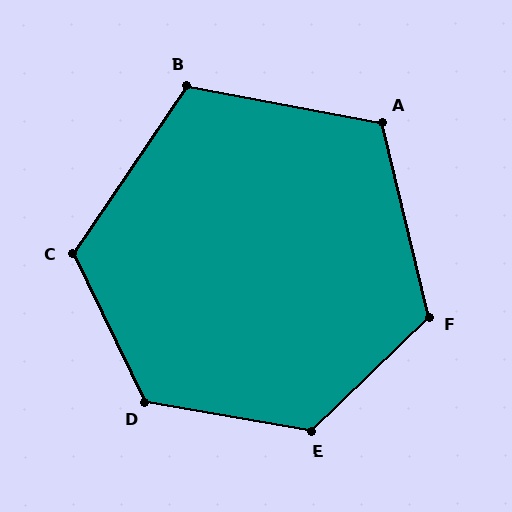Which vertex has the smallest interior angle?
B, at approximately 114 degrees.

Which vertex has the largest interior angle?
E, at approximately 126 degrees.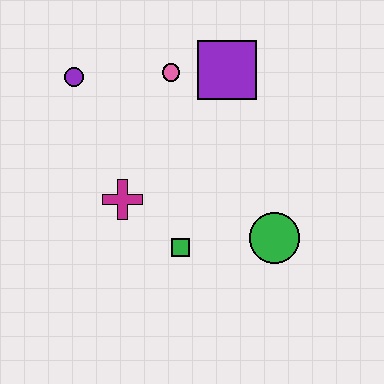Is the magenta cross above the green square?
Yes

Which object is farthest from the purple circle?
The green circle is farthest from the purple circle.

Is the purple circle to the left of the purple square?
Yes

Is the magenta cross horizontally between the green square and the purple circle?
Yes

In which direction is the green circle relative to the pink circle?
The green circle is below the pink circle.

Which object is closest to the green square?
The magenta cross is closest to the green square.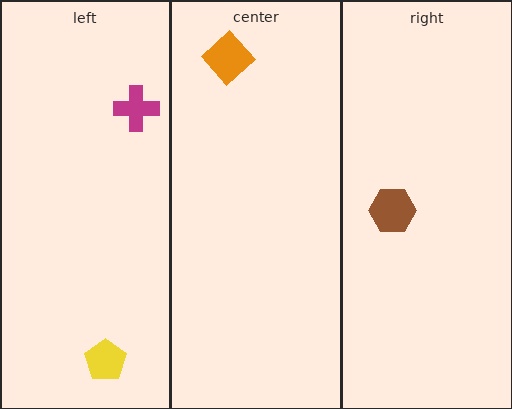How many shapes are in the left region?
2.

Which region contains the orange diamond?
The center region.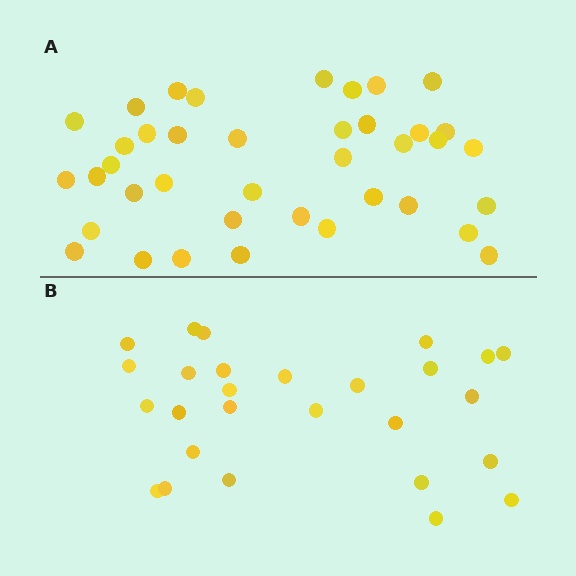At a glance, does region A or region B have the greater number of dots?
Region A (the top region) has more dots.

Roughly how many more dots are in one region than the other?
Region A has roughly 12 or so more dots than region B.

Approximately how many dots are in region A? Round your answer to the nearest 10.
About 40 dots. (The exact count is 39, which rounds to 40.)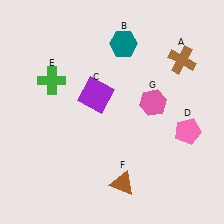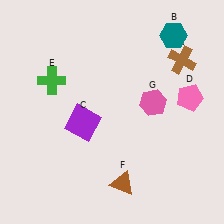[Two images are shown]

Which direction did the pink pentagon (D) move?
The pink pentagon (D) moved up.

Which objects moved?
The objects that moved are: the teal hexagon (B), the purple square (C), the pink pentagon (D).